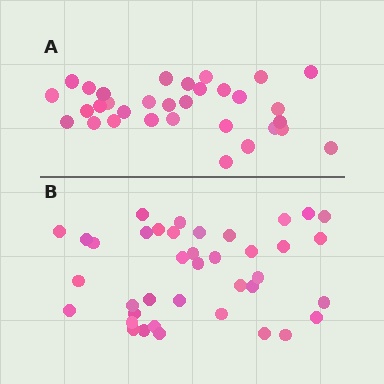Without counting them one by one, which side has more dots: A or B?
Region B (the bottom region) has more dots.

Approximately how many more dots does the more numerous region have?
Region B has roughly 8 or so more dots than region A.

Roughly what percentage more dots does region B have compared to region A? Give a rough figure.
About 20% more.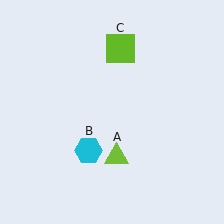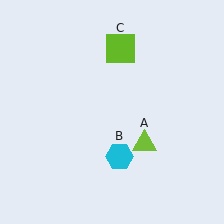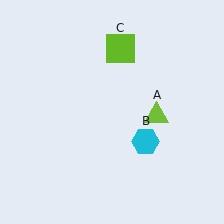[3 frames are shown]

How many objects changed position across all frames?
2 objects changed position: lime triangle (object A), cyan hexagon (object B).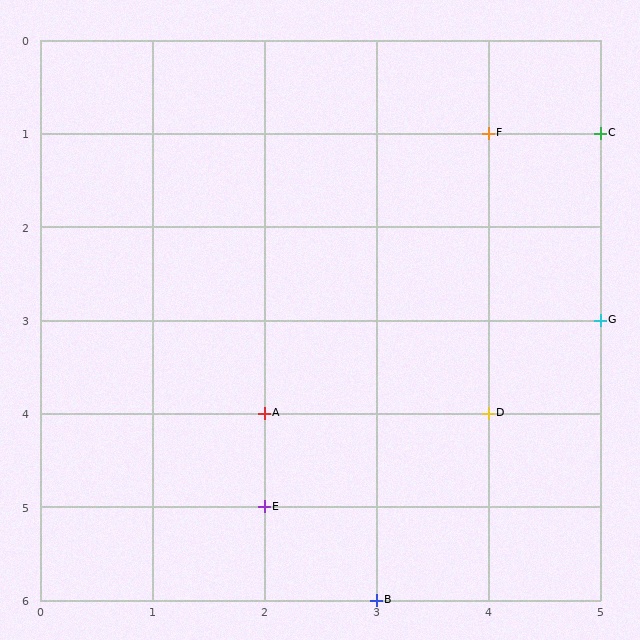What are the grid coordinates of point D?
Point D is at grid coordinates (4, 4).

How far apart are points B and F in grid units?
Points B and F are 1 column and 5 rows apart (about 5.1 grid units diagonally).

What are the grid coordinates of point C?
Point C is at grid coordinates (5, 1).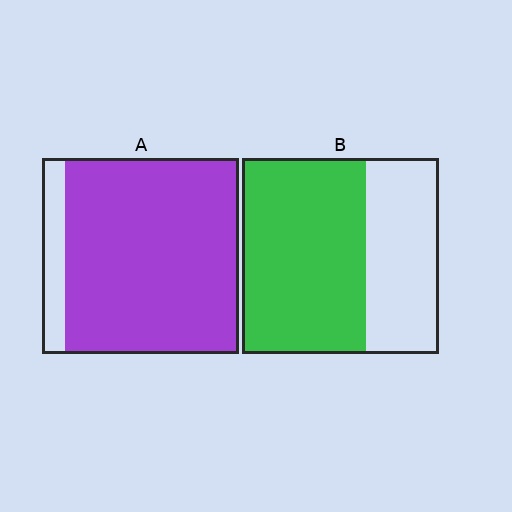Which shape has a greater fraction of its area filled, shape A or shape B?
Shape A.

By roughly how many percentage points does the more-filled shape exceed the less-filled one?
By roughly 25 percentage points (A over B).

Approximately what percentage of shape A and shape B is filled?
A is approximately 90% and B is approximately 65%.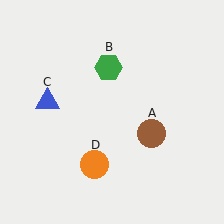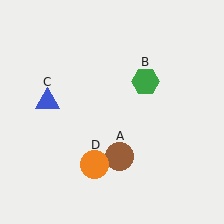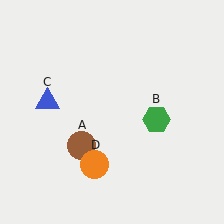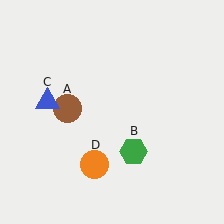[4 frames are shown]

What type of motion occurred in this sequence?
The brown circle (object A), green hexagon (object B) rotated clockwise around the center of the scene.